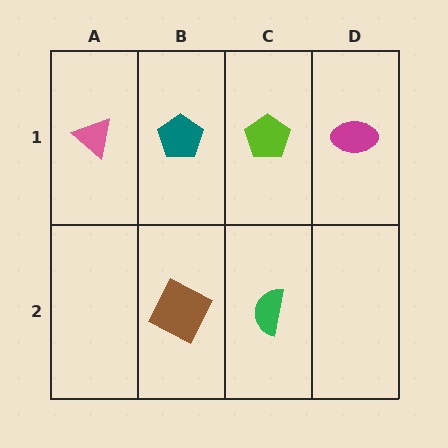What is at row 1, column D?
A magenta ellipse.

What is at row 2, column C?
A green semicircle.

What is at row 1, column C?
A lime pentagon.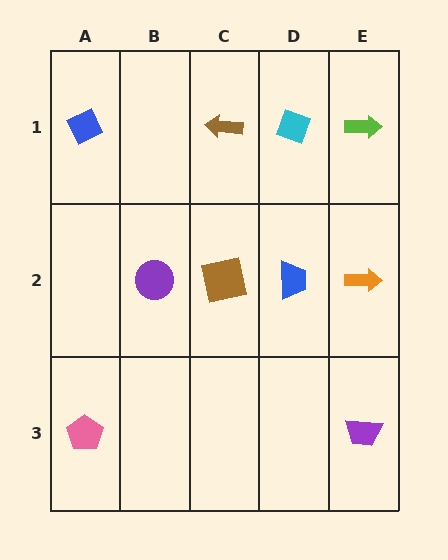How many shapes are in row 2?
4 shapes.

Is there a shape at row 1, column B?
No, that cell is empty.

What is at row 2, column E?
An orange arrow.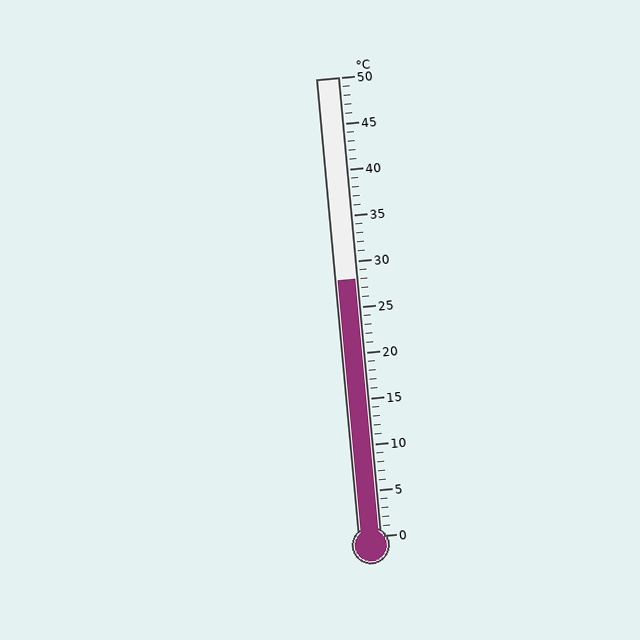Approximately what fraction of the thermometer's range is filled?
The thermometer is filled to approximately 55% of its range.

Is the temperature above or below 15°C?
The temperature is above 15°C.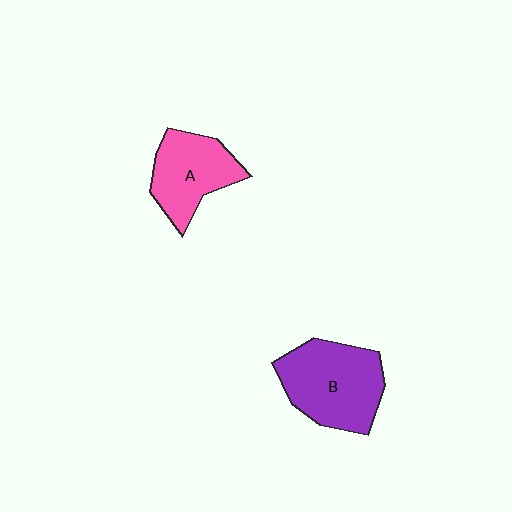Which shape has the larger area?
Shape B (purple).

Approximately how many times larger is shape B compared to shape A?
Approximately 1.3 times.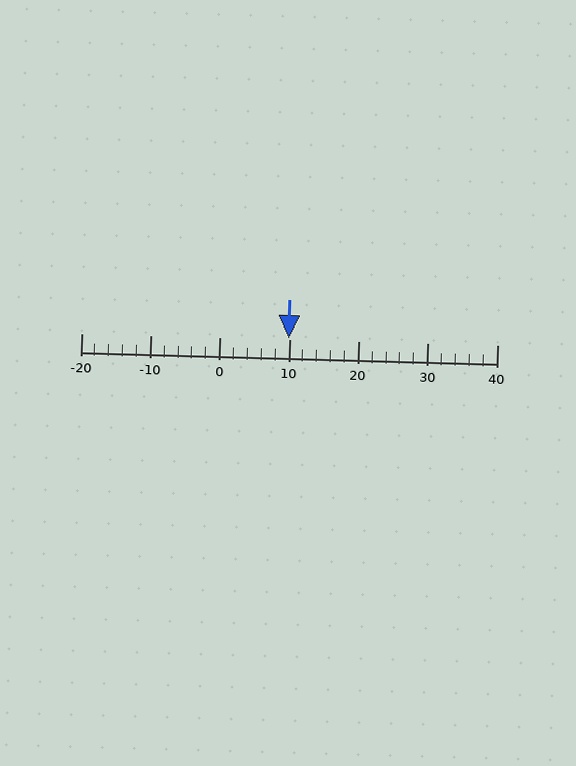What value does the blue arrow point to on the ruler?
The blue arrow points to approximately 10.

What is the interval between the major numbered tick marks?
The major tick marks are spaced 10 units apart.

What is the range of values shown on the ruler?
The ruler shows values from -20 to 40.